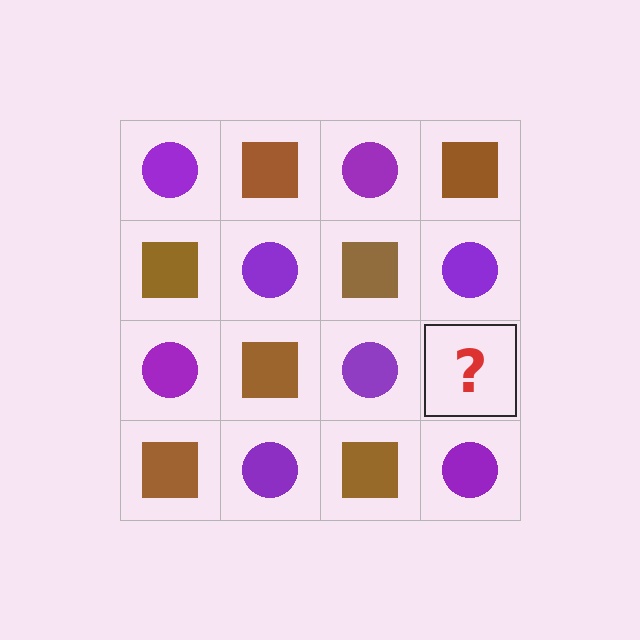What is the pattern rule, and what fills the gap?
The rule is that it alternates purple circle and brown square in a checkerboard pattern. The gap should be filled with a brown square.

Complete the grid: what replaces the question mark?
The question mark should be replaced with a brown square.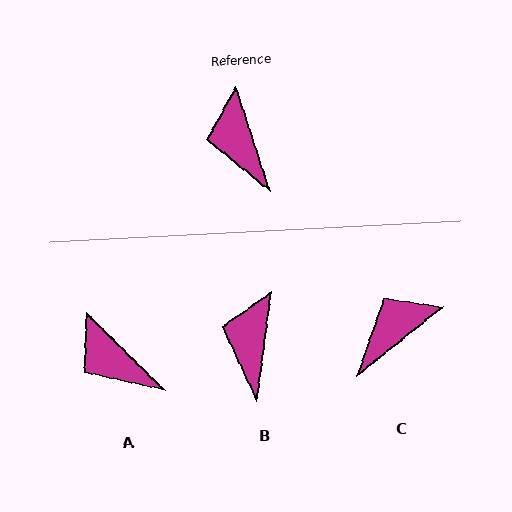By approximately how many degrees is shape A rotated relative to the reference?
Approximately 27 degrees counter-clockwise.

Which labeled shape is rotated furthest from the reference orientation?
C, about 70 degrees away.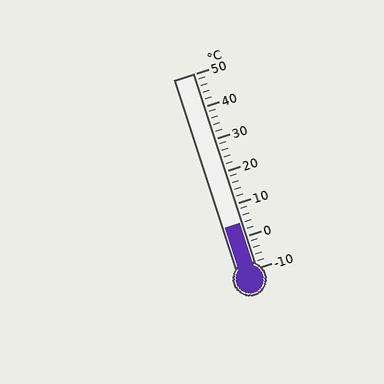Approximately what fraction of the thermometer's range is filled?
The thermometer is filled to approximately 25% of its range.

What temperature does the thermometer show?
The thermometer shows approximately 4°C.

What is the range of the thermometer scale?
The thermometer scale ranges from -10°C to 50°C.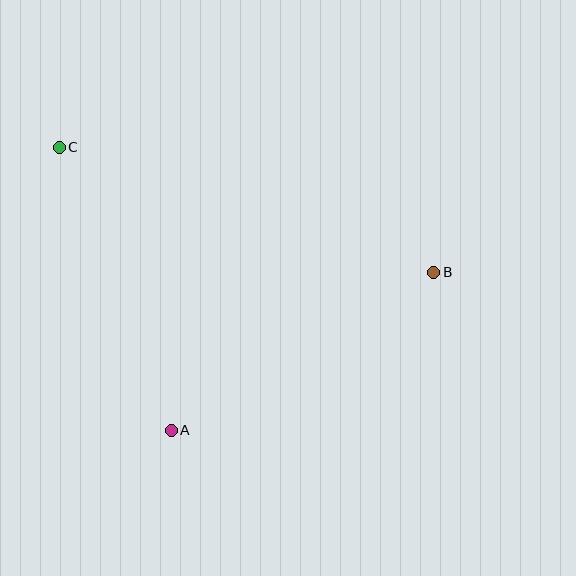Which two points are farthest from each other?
Points B and C are farthest from each other.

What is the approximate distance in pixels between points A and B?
The distance between A and B is approximately 306 pixels.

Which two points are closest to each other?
Points A and C are closest to each other.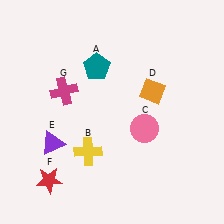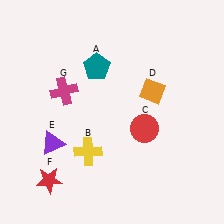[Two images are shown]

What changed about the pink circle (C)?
In Image 1, C is pink. In Image 2, it changed to red.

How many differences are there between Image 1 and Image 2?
There is 1 difference between the two images.